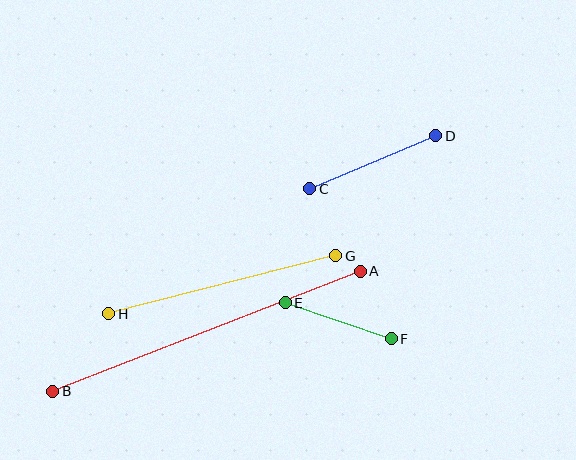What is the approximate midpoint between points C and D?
The midpoint is at approximately (373, 162) pixels.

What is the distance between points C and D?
The distance is approximately 136 pixels.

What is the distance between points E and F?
The distance is approximately 112 pixels.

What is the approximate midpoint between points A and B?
The midpoint is at approximately (206, 331) pixels.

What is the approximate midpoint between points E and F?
The midpoint is at approximately (338, 321) pixels.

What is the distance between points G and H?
The distance is approximately 235 pixels.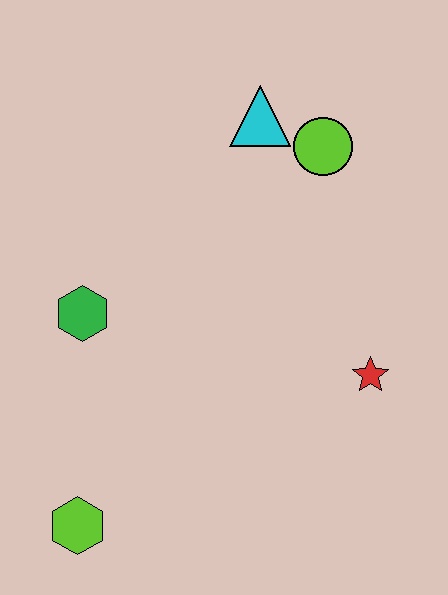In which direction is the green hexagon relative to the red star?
The green hexagon is to the left of the red star.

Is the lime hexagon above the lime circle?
No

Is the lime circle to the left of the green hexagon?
No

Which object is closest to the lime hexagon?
The green hexagon is closest to the lime hexagon.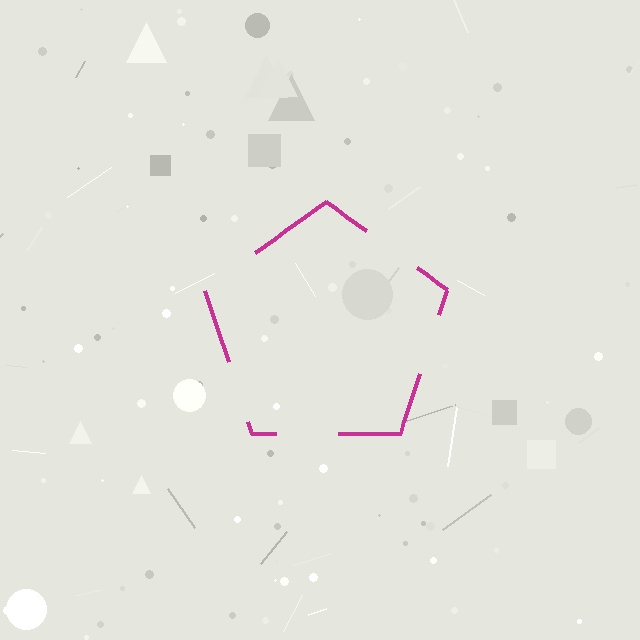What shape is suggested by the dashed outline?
The dashed outline suggests a pentagon.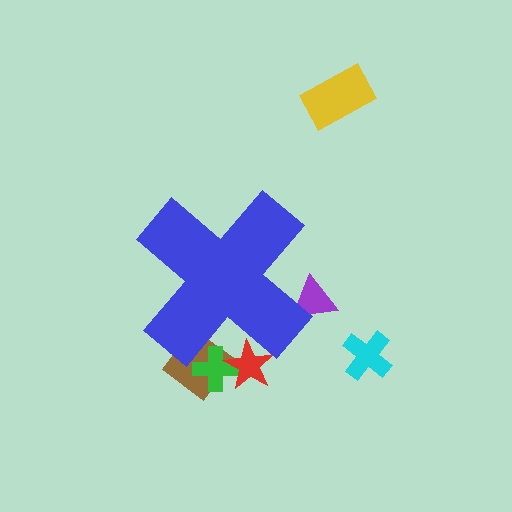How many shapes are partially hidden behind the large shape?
4 shapes are partially hidden.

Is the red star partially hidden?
Yes, the red star is partially hidden behind the blue cross.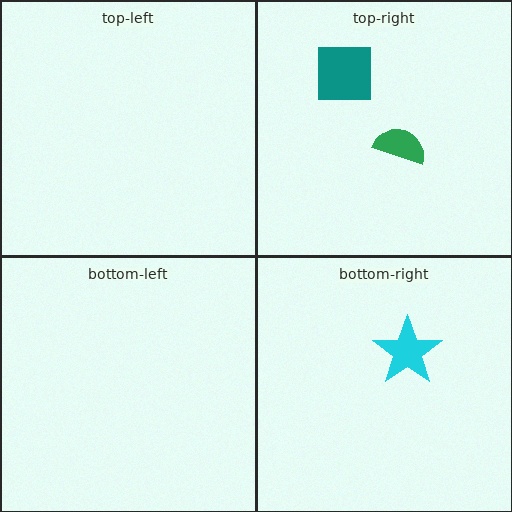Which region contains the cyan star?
The bottom-right region.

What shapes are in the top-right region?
The green semicircle, the teal square.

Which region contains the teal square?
The top-right region.